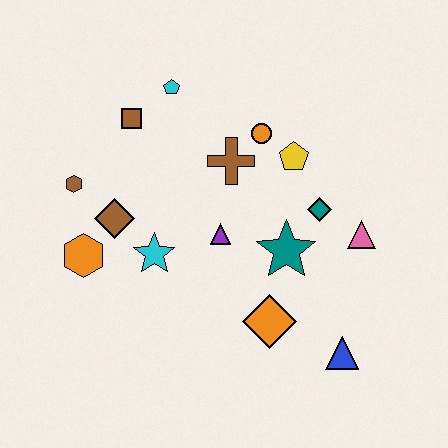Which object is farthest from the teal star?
The brown hexagon is farthest from the teal star.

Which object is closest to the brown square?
The cyan pentagon is closest to the brown square.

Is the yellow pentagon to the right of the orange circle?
Yes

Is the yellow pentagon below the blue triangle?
No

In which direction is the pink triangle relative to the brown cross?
The pink triangle is to the right of the brown cross.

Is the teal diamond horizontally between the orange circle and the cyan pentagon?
No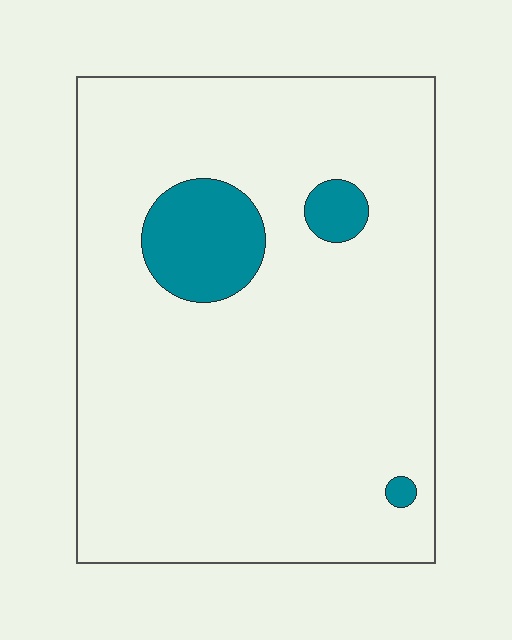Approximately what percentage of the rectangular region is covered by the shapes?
Approximately 10%.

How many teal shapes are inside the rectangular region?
3.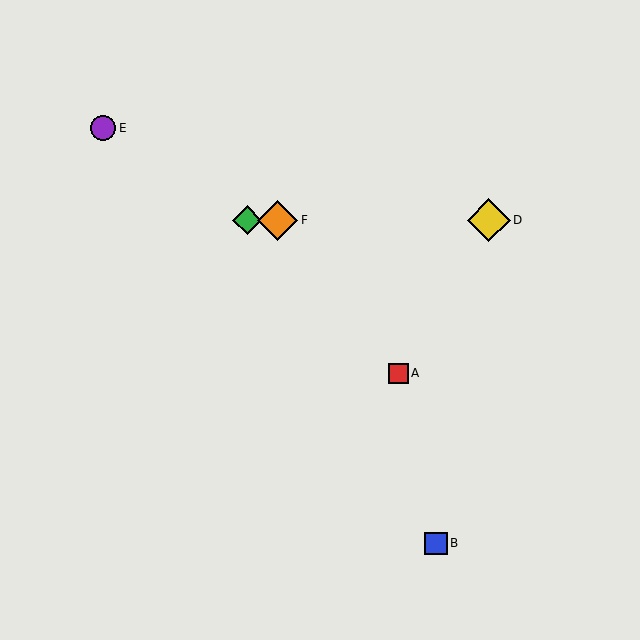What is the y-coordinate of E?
Object E is at y≈128.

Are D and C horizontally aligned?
Yes, both are at y≈220.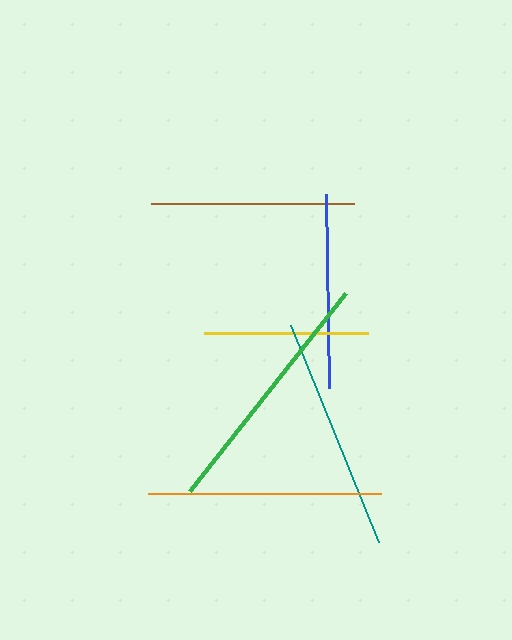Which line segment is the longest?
The green line is the longest at approximately 252 pixels.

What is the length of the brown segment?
The brown segment is approximately 203 pixels long.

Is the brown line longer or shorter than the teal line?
The teal line is longer than the brown line.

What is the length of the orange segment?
The orange segment is approximately 233 pixels long.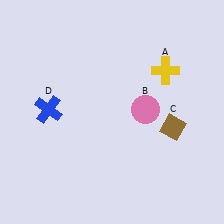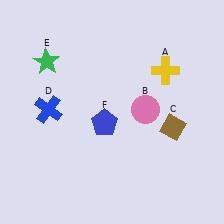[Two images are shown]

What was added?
A green star (E), a blue pentagon (F) were added in Image 2.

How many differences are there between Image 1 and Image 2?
There are 2 differences between the two images.